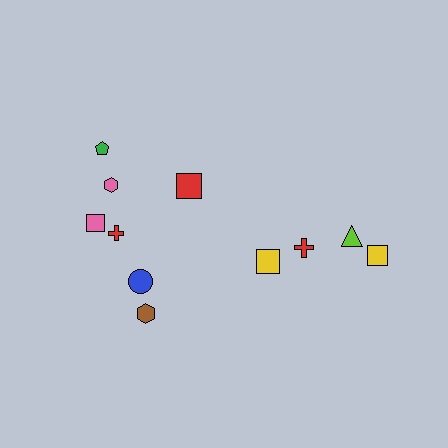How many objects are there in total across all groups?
There are 11 objects.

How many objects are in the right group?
There are 4 objects.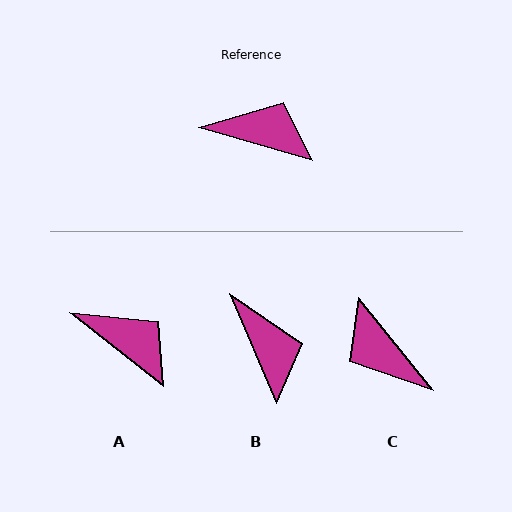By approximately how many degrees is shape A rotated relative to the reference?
Approximately 22 degrees clockwise.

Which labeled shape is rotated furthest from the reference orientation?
C, about 145 degrees away.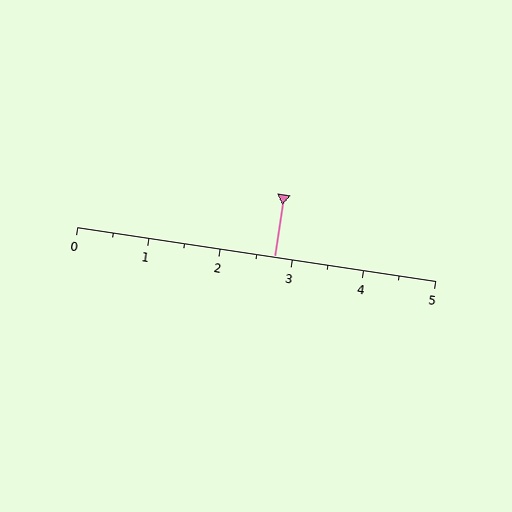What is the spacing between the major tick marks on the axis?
The major ticks are spaced 1 apart.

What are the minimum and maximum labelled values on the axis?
The axis runs from 0 to 5.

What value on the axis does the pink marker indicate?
The marker indicates approximately 2.8.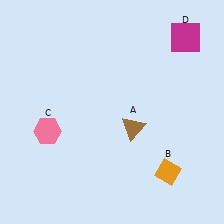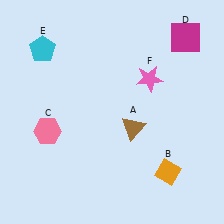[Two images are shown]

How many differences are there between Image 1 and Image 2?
There are 2 differences between the two images.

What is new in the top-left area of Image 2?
A cyan pentagon (E) was added in the top-left area of Image 2.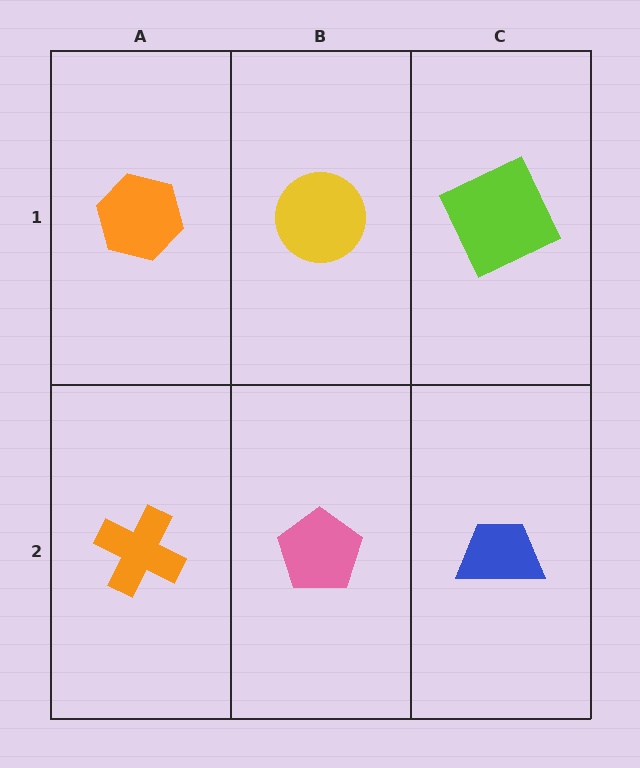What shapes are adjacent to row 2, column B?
A yellow circle (row 1, column B), an orange cross (row 2, column A), a blue trapezoid (row 2, column C).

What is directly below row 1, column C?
A blue trapezoid.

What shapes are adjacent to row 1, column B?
A pink pentagon (row 2, column B), an orange hexagon (row 1, column A), a lime square (row 1, column C).